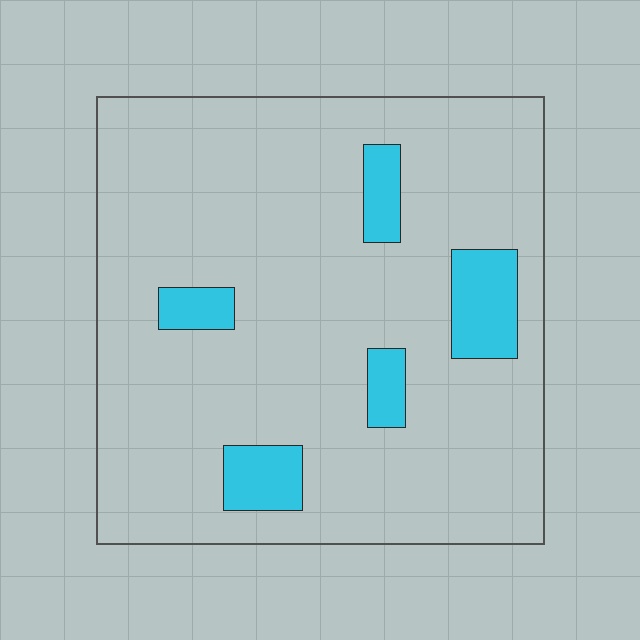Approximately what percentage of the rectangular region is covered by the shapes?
Approximately 10%.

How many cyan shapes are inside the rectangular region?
5.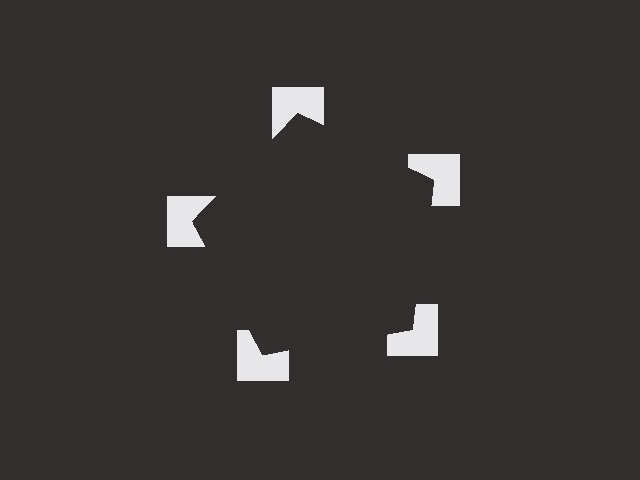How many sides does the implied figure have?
5 sides.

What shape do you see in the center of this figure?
An illusory pentagon — its edges are inferred from the aligned wedge cuts in the notched squares, not physically drawn.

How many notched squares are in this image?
There are 5 — one at each vertex of the illusory pentagon.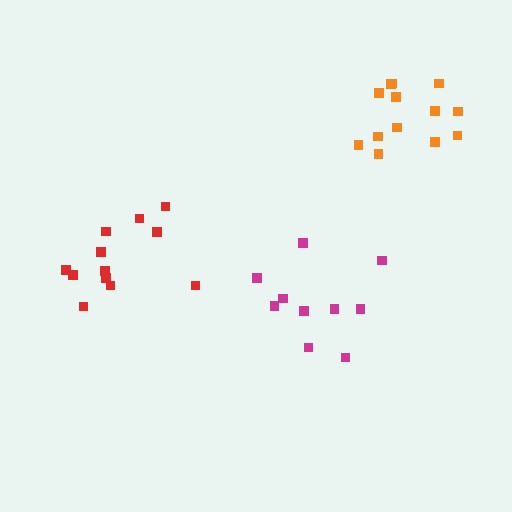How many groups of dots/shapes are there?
There are 3 groups.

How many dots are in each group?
Group 1: 12 dots, Group 2: 10 dots, Group 3: 13 dots (35 total).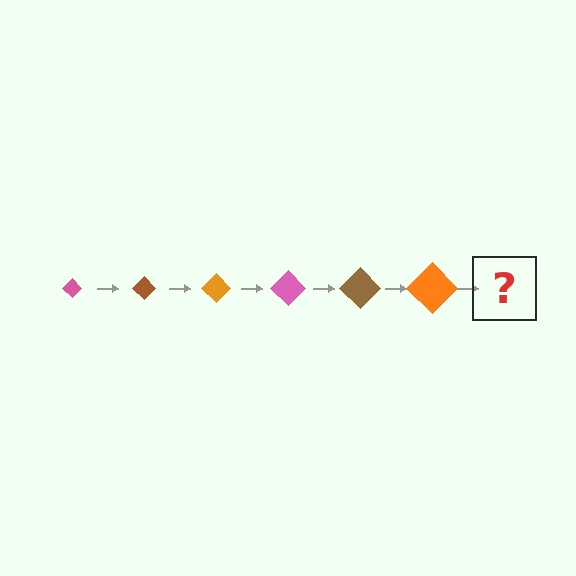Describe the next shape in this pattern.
It should be a pink diamond, larger than the previous one.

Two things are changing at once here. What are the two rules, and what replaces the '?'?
The two rules are that the diamond grows larger each step and the color cycles through pink, brown, and orange. The '?' should be a pink diamond, larger than the previous one.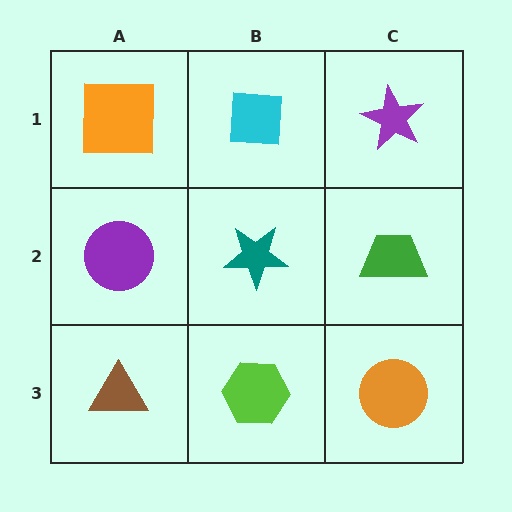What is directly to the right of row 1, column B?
A purple star.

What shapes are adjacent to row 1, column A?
A purple circle (row 2, column A), a cyan square (row 1, column B).